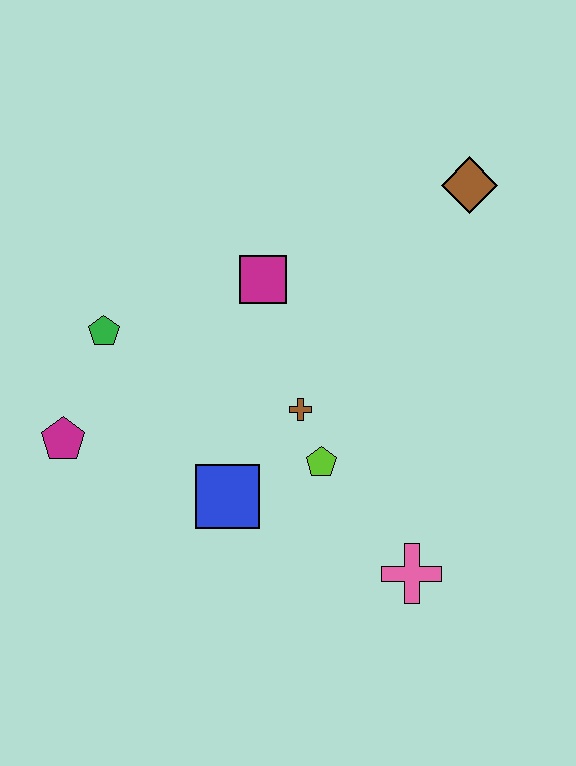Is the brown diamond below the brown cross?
No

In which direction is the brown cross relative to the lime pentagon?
The brown cross is above the lime pentagon.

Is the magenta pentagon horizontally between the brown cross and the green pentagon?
No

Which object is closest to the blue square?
The lime pentagon is closest to the blue square.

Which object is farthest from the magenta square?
The pink cross is farthest from the magenta square.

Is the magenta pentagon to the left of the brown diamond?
Yes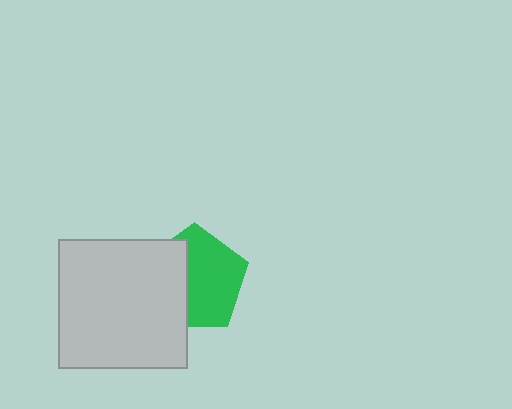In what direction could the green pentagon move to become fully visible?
The green pentagon could move right. That would shift it out from behind the light gray square entirely.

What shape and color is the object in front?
The object in front is a light gray square.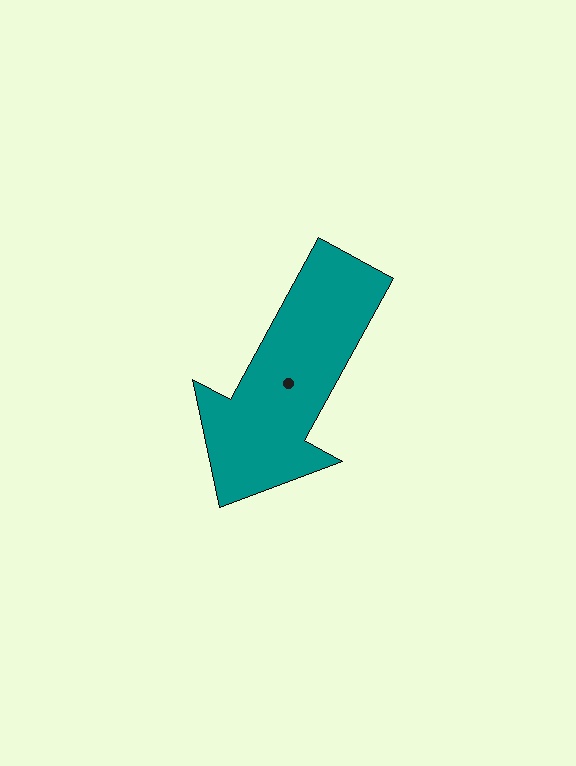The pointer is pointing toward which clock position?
Roughly 7 o'clock.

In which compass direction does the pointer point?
Southwest.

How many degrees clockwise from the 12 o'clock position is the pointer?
Approximately 209 degrees.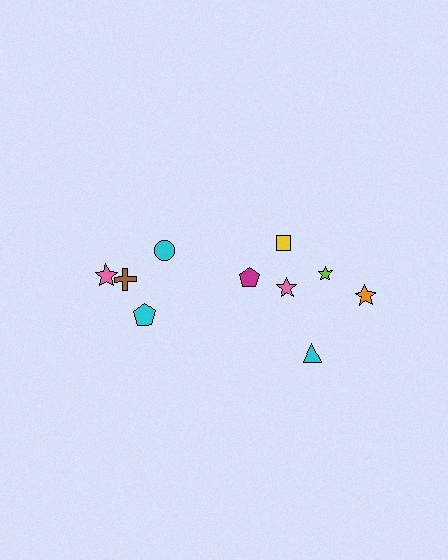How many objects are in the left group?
There are 4 objects.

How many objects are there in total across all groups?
There are 10 objects.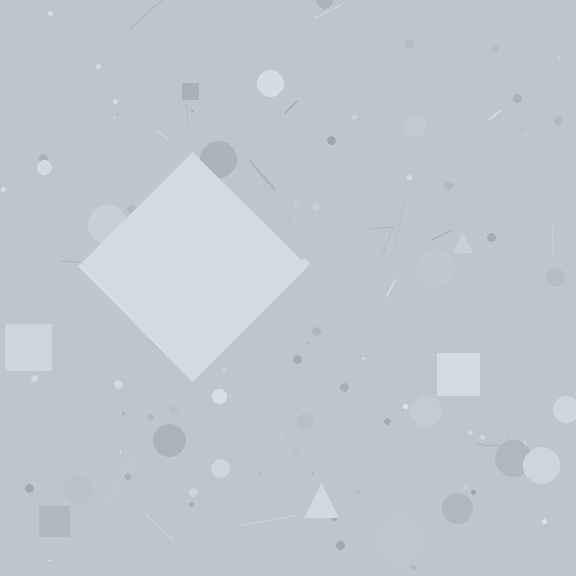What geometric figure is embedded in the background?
A diamond is embedded in the background.